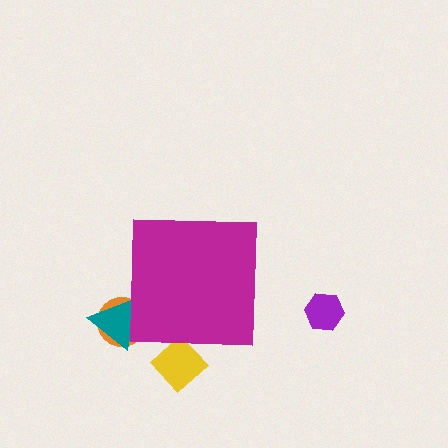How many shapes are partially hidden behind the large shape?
3 shapes are partially hidden.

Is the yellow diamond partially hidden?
Yes, the yellow diamond is partially hidden behind the magenta square.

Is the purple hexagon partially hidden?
No, the purple hexagon is fully visible.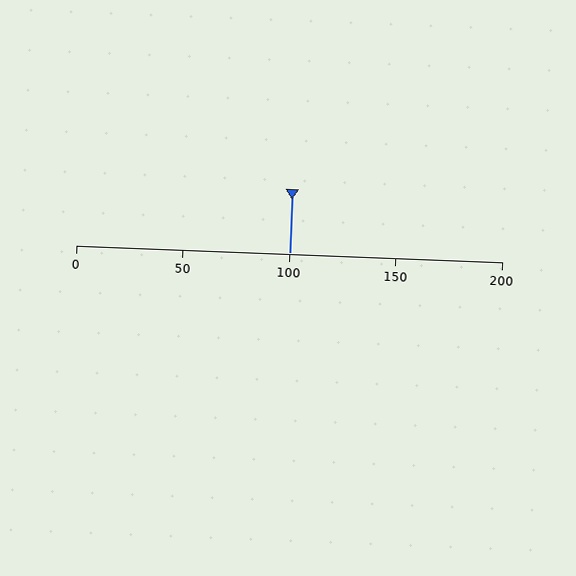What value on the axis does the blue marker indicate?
The marker indicates approximately 100.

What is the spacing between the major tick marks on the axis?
The major ticks are spaced 50 apart.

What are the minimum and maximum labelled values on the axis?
The axis runs from 0 to 200.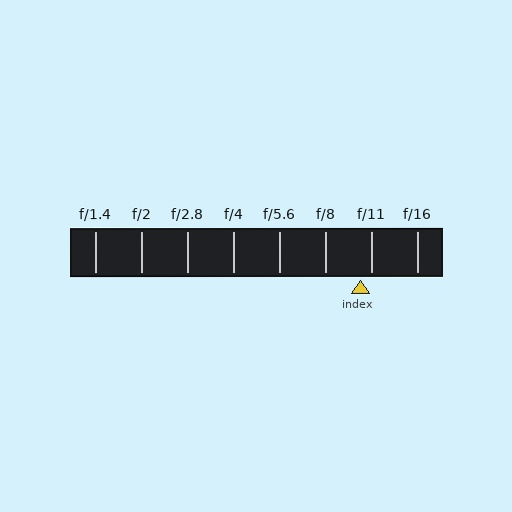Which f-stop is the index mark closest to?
The index mark is closest to f/11.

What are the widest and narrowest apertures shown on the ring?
The widest aperture shown is f/1.4 and the narrowest is f/16.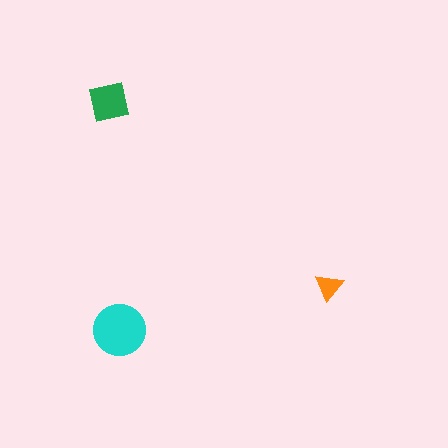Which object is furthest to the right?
The orange triangle is rightmost.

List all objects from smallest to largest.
The orange triangle, the green square, the cyan circle.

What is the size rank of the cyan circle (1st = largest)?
1st.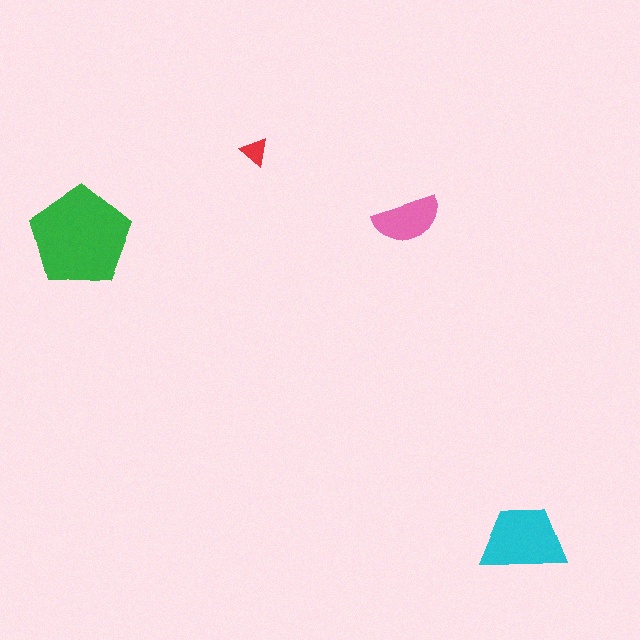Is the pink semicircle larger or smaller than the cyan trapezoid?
Smaller.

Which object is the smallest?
The red triangle.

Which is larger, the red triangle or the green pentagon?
The green pentagon.